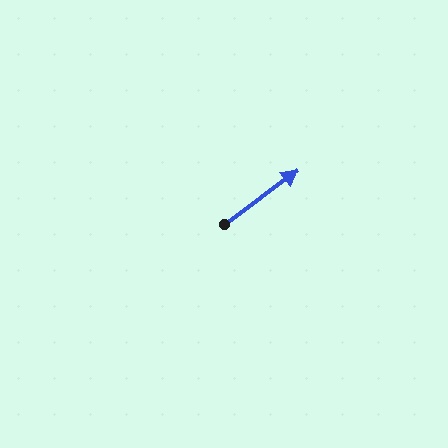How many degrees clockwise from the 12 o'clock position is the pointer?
Approximately 54 degrees.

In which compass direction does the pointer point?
Northeast.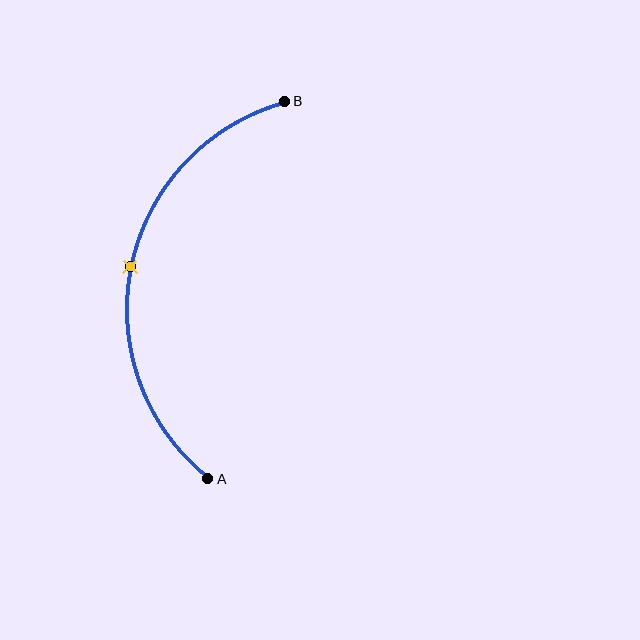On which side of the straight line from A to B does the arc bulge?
The arc bulges to the left of the straight line connecting A and B.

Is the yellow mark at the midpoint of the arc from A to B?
Yes. The yellow mark lies on the arc at equal arc-length from both A and B — it is the arc midpoint.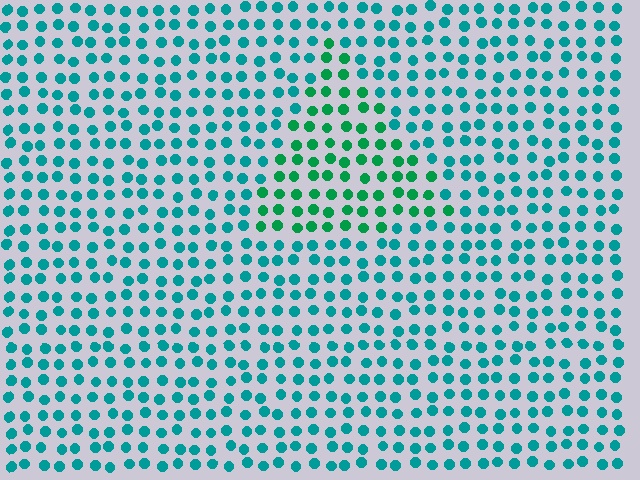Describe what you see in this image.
The image is filled with small teal elements in a uniform arrangement. A triangle-shaped region is visible where the elements are tinted to a slightly different hue, forming a subtle color boundary.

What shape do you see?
I see a triangle.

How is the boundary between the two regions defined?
The boundary is defined purely by a slight shift in hue (about 32 degrees). Spacing, size, and orientation are identical on both sides.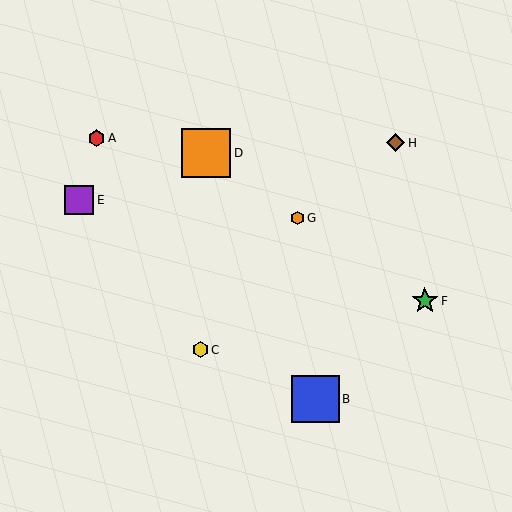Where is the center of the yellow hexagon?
The center of the yellow hexagon is at (200, 350).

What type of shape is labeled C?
Shape C is a yellow hexagon.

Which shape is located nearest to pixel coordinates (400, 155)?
The brown diamond (labeled H) at (395, 143) is nearest to that location.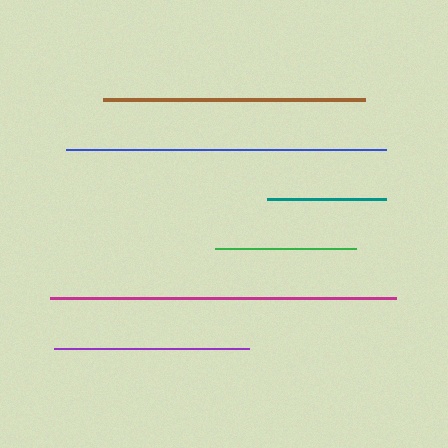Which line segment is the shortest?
The teal line is the shortest at approximately 119 pixels.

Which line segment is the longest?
The magenta line is the longest at approximately 346 pixels.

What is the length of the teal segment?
The teal segment is approximately 119 pixels long.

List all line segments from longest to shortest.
From longest to shortest: magenta, blue, brown, purple, green, teal.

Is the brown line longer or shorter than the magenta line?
The magenta line is longer than the brown line.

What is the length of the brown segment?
The brown segment is approximately 262 pixels long.